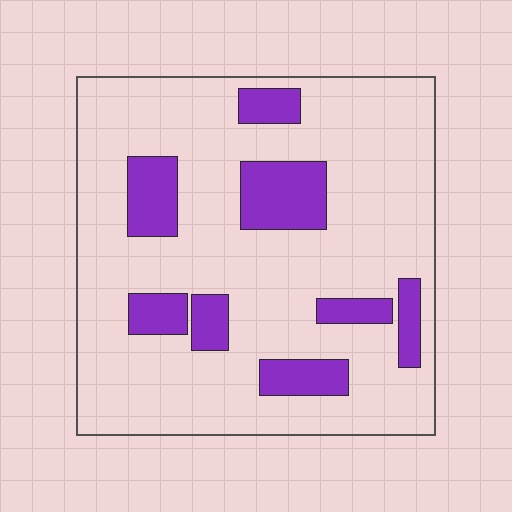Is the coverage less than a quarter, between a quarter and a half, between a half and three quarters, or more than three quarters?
Less than a quarter.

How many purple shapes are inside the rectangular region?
8.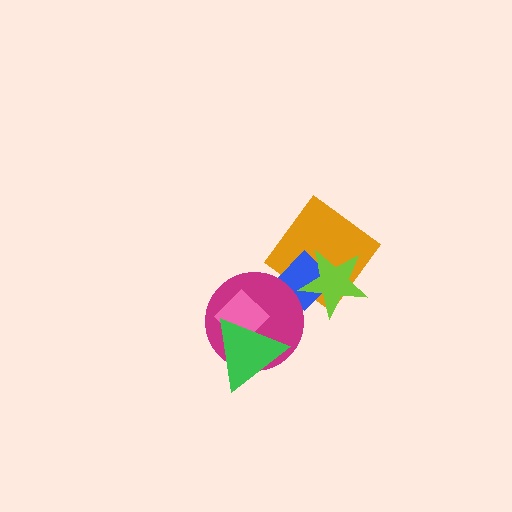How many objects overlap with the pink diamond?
2 objects overlap with the pink diamond.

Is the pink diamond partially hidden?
Yes, it is partially covered by another shape.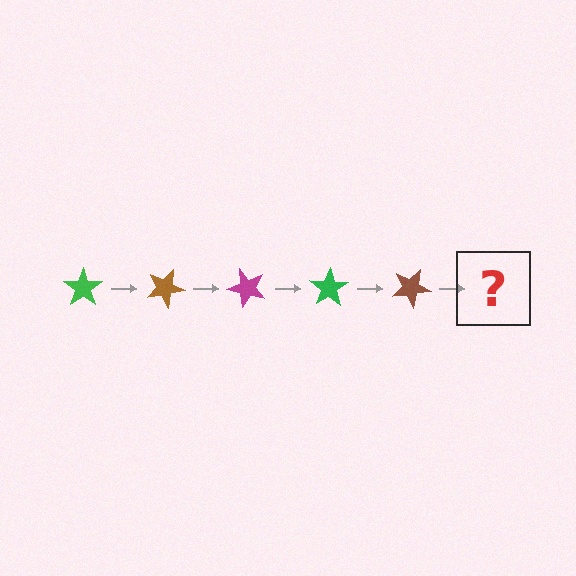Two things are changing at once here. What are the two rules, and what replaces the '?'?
The two rules are that it rotates 25 degrees each step and the color cycles through green, brown, and magenta. The '?' should be a magenta star, rotated 125 degrees from the start.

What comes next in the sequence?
The next element should be a magenta star, rotated 125 degrees from the start.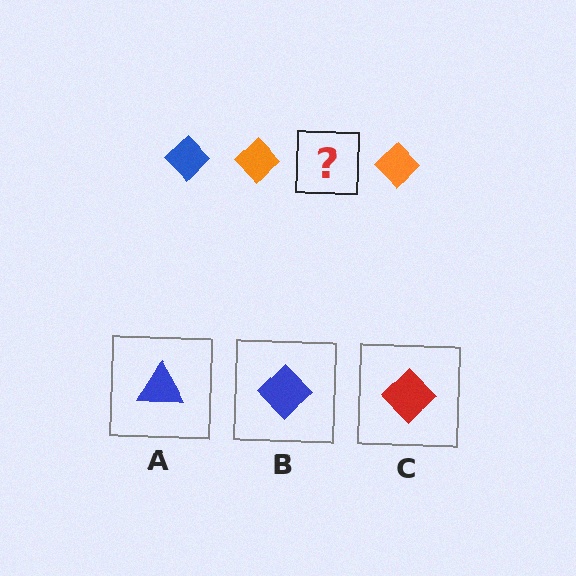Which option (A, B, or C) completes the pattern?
B.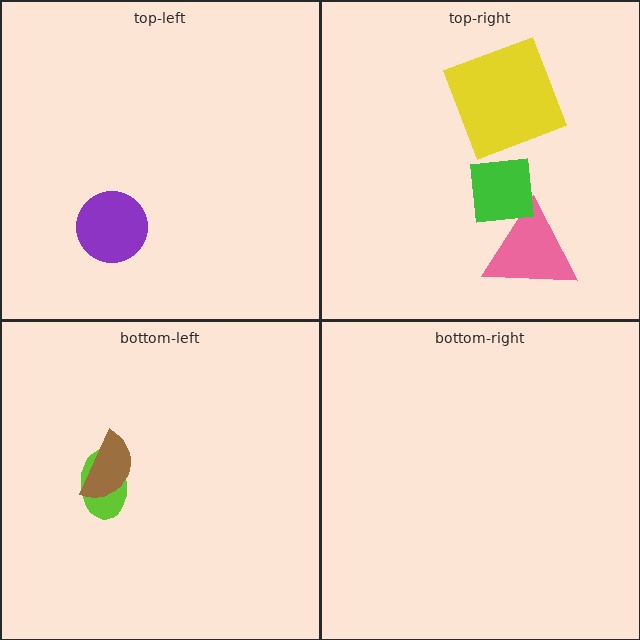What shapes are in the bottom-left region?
The lime ellipse, the brown semicircle.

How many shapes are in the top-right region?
3.